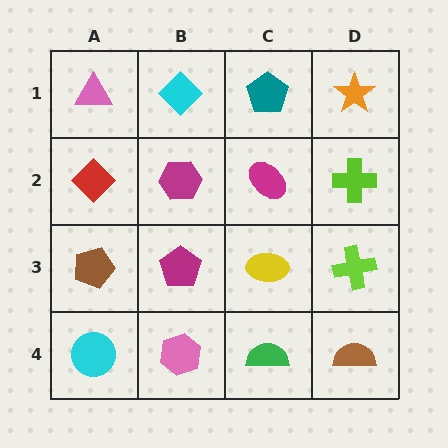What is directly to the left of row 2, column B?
A red diamond.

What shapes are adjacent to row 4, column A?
A brown pentagon (row 3, column A), a pink hexagon (row 4, column B).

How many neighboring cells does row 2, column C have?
4.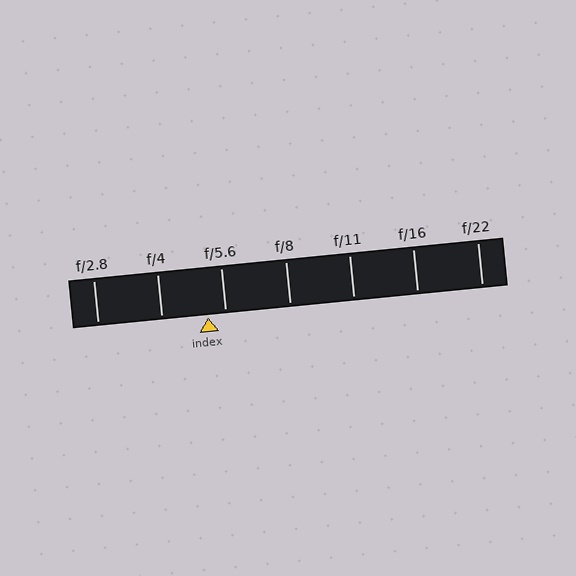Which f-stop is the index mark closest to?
The index mark is closest to f/5.6.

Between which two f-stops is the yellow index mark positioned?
The index mark is between f/4 and f/5.6.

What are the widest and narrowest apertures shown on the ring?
The widest aperture shown is f/2.8 and the narrowest is f/22.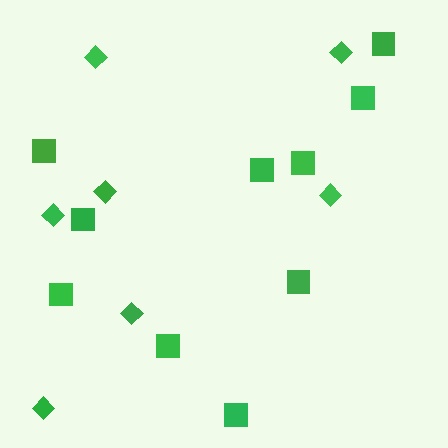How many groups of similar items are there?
There are 2 groups: one group of diamonds (7) and one group of squares (10).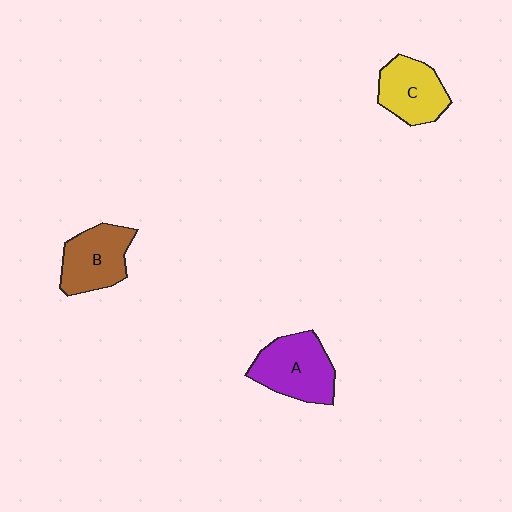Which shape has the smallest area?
Shape C (yellow).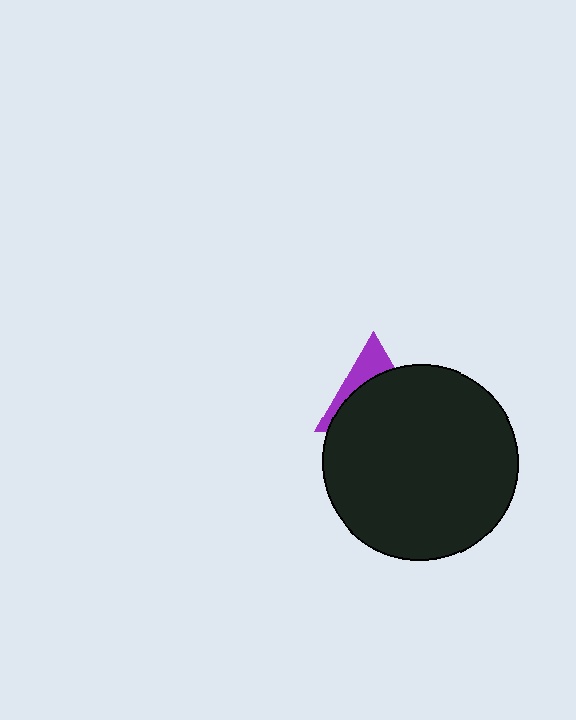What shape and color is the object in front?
The object in front is a black circle.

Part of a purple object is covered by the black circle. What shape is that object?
It is a triangle.